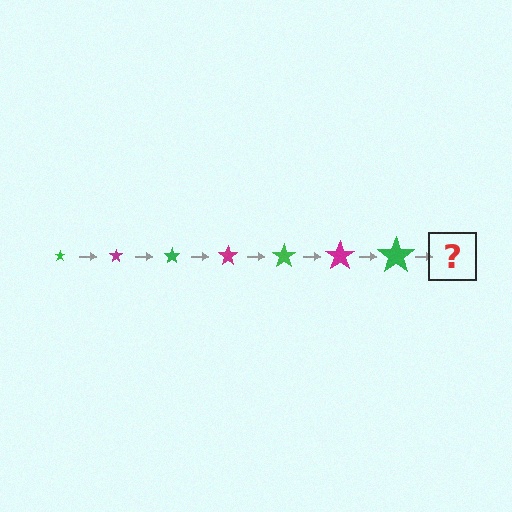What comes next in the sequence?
The next element should be a magenta star, larger than the previous one.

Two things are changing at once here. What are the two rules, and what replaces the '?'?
The two rules are that the star grows larger each step and the color cycles through green and magenta. The '?' should be a magenta star, larger than the previous one.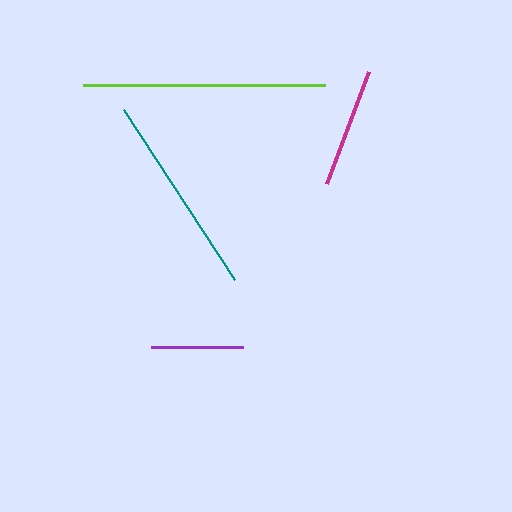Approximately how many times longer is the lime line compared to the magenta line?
The lime line is approximately 2.0 times the length of the magenta line.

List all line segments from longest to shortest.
From longest to shortest: lime, teal, magenta, purple.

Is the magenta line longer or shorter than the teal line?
The teal line is longer than the magenta line.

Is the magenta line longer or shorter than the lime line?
The lime line is longer than the magenta line.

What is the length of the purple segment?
The purple segment is approximately 92 pixels long.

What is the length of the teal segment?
The teal segment is approximately 203 pixels long.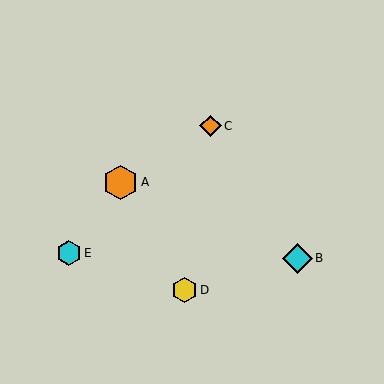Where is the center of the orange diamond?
The center of the orange diamond is at (211, 126).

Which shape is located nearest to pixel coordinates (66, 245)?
The cyan hexagon (labeled E) at (69, 253) is nearest to that location.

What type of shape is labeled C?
Shape C is an orange diamond.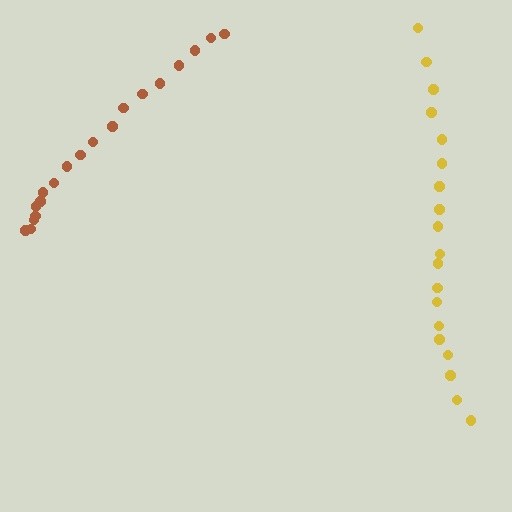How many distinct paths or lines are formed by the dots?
There are 2 distinct paths.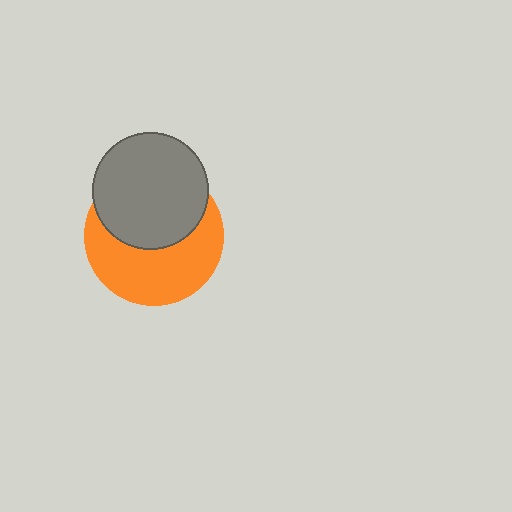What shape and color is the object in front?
The object in front is a gray circle.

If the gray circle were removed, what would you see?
You would see the complete orange circle.